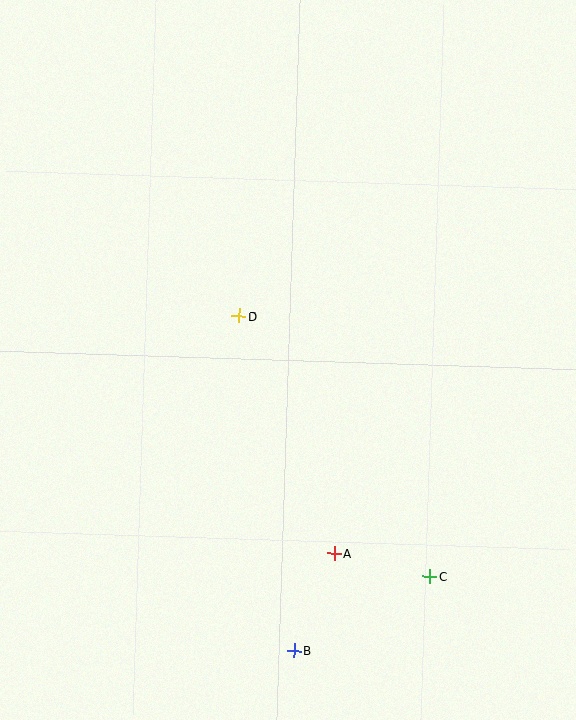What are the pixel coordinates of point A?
Point A is at (334, 553).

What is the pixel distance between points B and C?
The distance between B and C is 155 pixels.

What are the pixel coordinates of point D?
Point D is at (239, 316).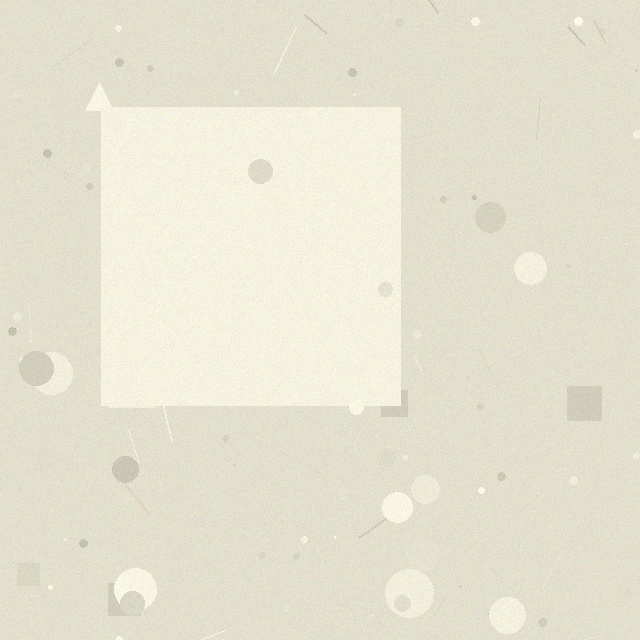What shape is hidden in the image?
A square is hidden in the image.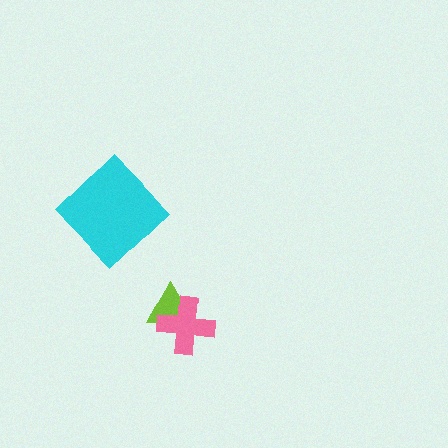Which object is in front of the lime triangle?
The pink cross is in front of the lime triangle.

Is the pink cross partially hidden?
No, no other shape covers it.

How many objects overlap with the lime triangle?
1 object overlaps with the lime triangle.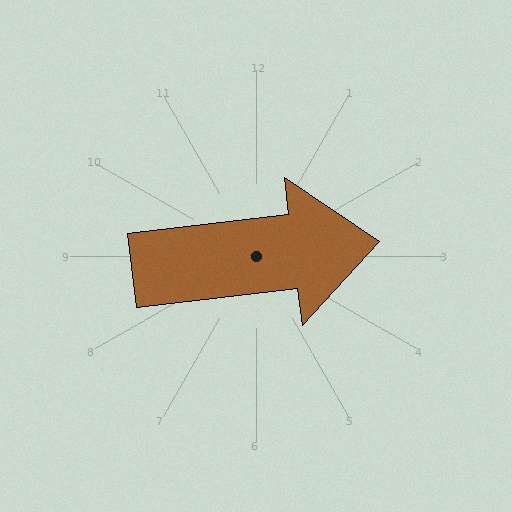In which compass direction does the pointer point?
East.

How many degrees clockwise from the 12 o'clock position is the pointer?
Approximately 83 degrees.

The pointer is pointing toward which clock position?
Roughly 3 o'clock.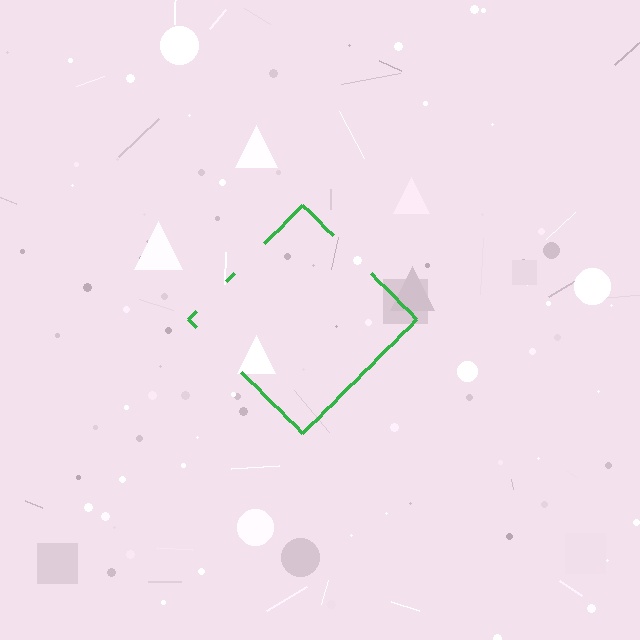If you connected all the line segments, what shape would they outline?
They would outline a diamond.